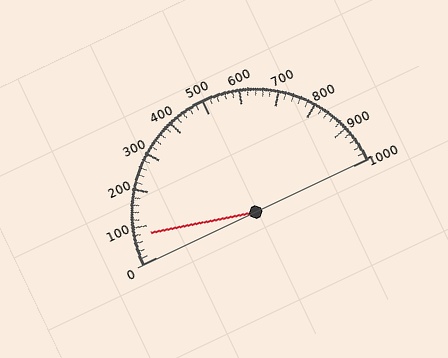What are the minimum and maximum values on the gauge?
The gauge ranges from 0 to 1000.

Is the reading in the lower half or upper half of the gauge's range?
The reading is in the lower half of the range (0 to 1000).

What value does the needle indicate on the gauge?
The needle indicates approximately 80.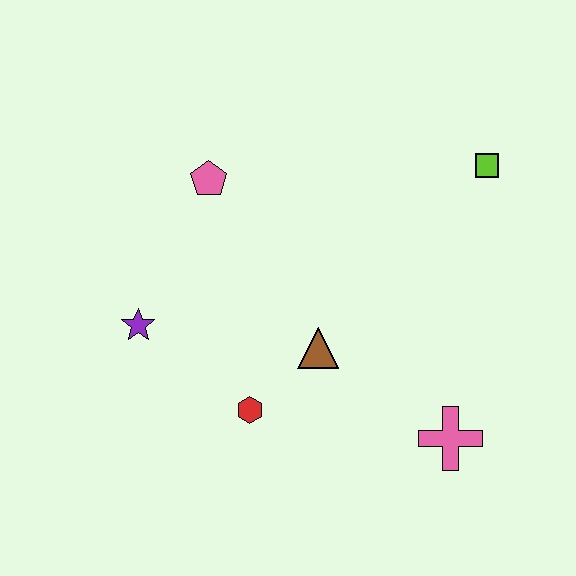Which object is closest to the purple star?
The red hexagon is closest to the purple star.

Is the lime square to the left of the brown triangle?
No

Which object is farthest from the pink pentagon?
The pink cross is farthest from the pink pentagon.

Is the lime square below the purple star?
No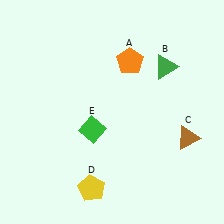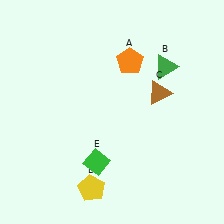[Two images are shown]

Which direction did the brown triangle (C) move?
The brown triangle (C) moved up.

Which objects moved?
The objects that moved are: the brown triangle (C), the green diamond (E).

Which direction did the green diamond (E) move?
The green diamond (E) moved down.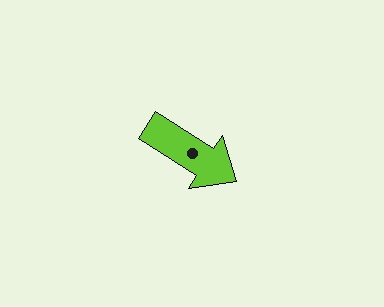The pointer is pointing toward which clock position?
Roughly 4 o'clock.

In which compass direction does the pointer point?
Southeast.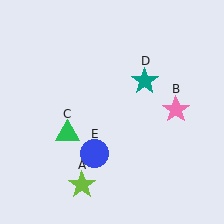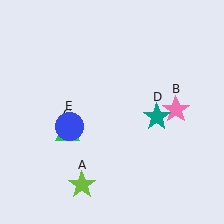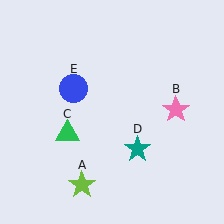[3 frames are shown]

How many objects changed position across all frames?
2 objects changed position: teal star (object D), blue circle (object E).